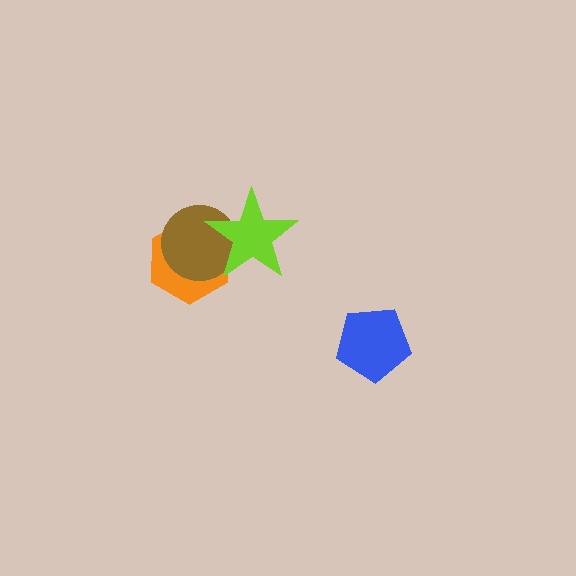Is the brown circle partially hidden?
Yes, it is partially covered by another shape.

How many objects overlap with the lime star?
2 objects overlap with the lime star.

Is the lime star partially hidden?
No, no other shape covers it.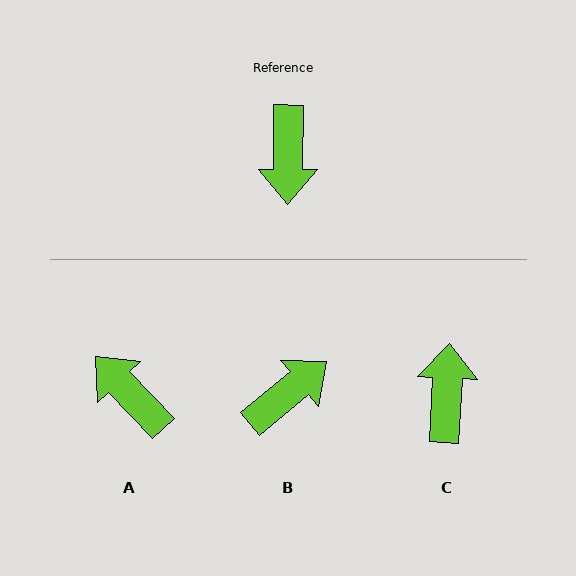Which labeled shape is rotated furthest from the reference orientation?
C, about 177 degrees away.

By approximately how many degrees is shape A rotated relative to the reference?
Approximately 136 degrees clockwise.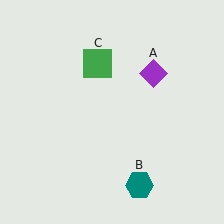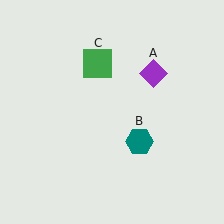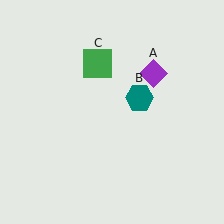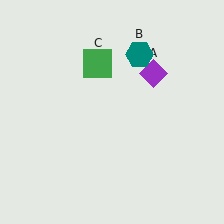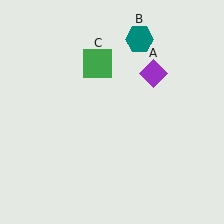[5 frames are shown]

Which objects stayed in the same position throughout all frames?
Purple diamond (object A) and green square (object C) remained stationary.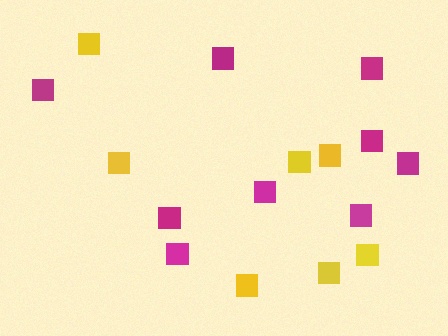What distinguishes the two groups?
There are 2 groups: one group of magenta squares (9) and one group of yellow squares (7).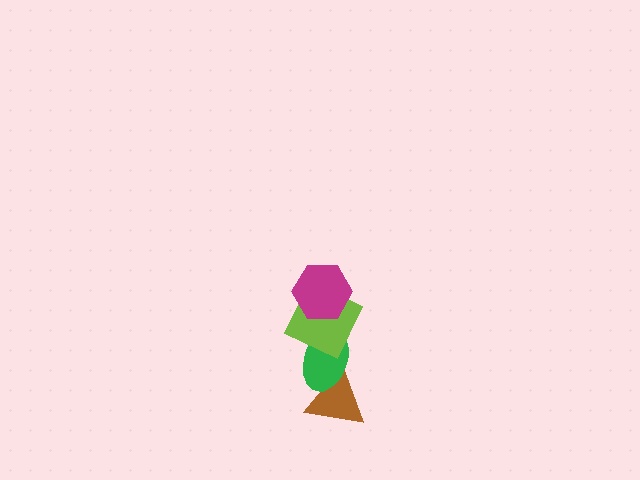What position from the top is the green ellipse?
The green ellipse is 3rd from the top.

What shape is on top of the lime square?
The magenta hexagon is on top of the lime square.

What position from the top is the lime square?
The lime square is 2nd from the top.